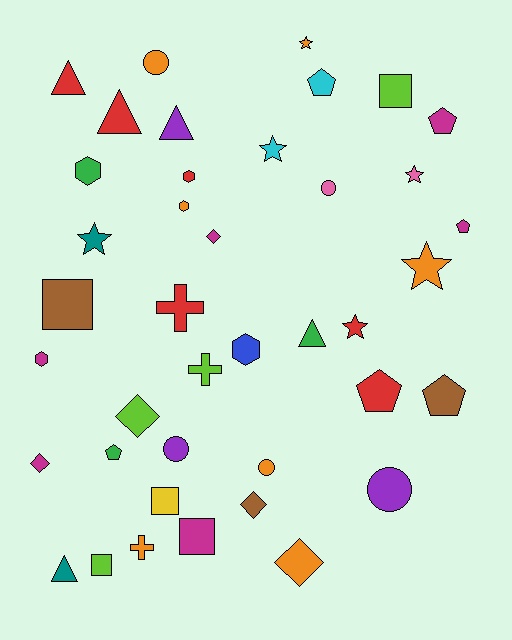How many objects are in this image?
There are 40 objects.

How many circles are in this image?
There are 5 circles.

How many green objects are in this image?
There are 3 green objects.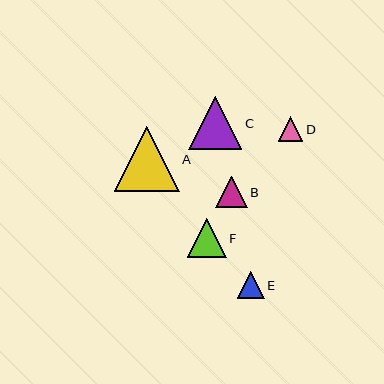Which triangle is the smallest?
Triangle D is the smallest with a size of approximately 24 pixels.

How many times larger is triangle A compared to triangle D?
Triangle A is approximately 2.6 times the size of triangle D.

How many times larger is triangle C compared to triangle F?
Triangle C is approximately 1.4 times the size of triangle F.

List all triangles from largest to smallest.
From largest to smallest: A, C, F, B, E, D.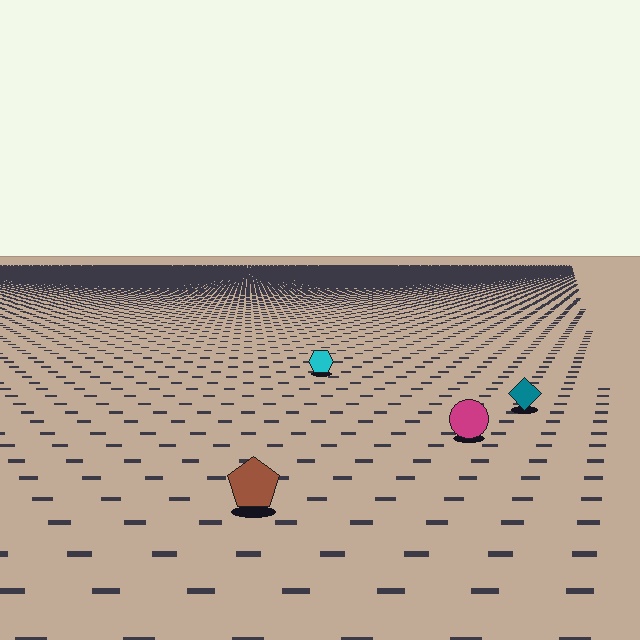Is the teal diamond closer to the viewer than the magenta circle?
No. The magenta circle is closer — you can tell from the texture gradient: the ground texture is coarser near it.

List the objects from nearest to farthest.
From nearest to farthest: the brown pentagon, the magenta circle, the teal diamond, the cyan hexagon.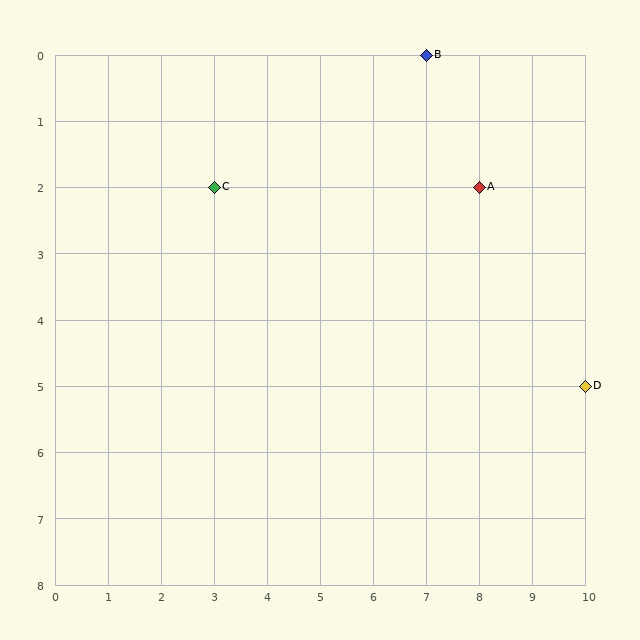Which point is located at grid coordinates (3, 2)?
Point C is at (3, 2).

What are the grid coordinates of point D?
Point D is at grid coordinates (10, 5).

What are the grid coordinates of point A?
Point A is at grid coordinates (8, 2).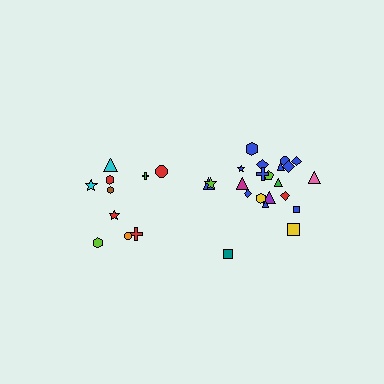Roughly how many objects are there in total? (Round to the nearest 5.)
Roughly 30 objects in total.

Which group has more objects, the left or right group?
The right group.